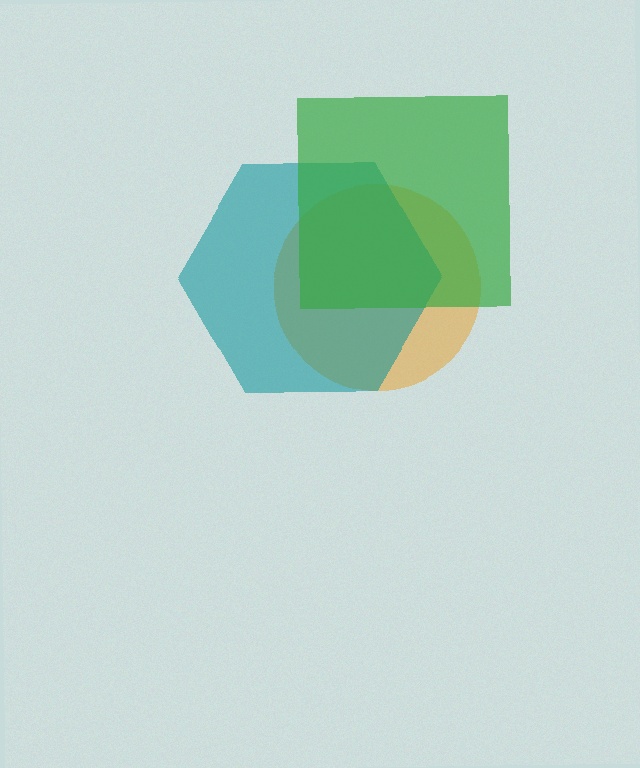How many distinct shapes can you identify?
There are 3 distinct shapes: an orange circle, a teal hexagon, a green square.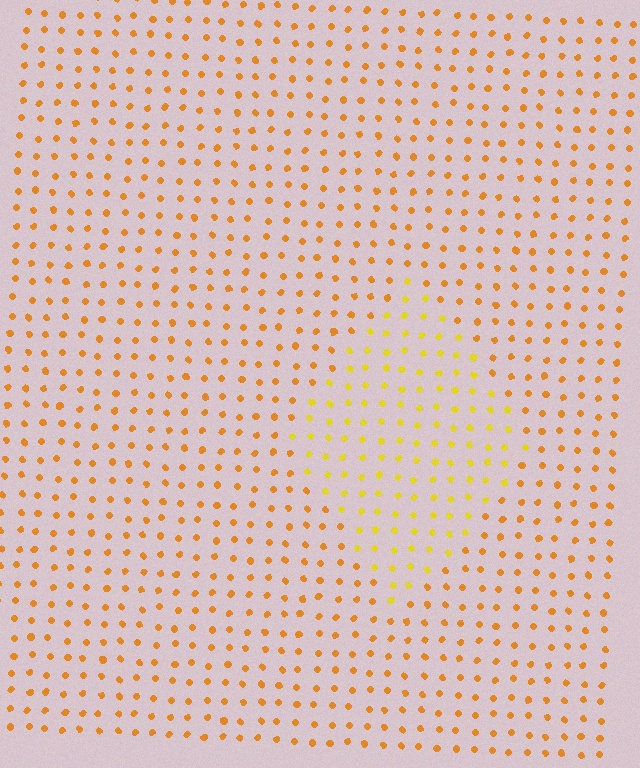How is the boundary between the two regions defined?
The boundary is defined purely by a slight shift in hue (about 25 degrees). Spacing, size, and orientation are identical on both sides.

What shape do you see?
I see a diamond.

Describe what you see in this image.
The image is filled with small orange elements in a uniform arrangement. A diamond-shaped region is visible where the elements are tinted to a slightly different hue, forming a subtle color boundary.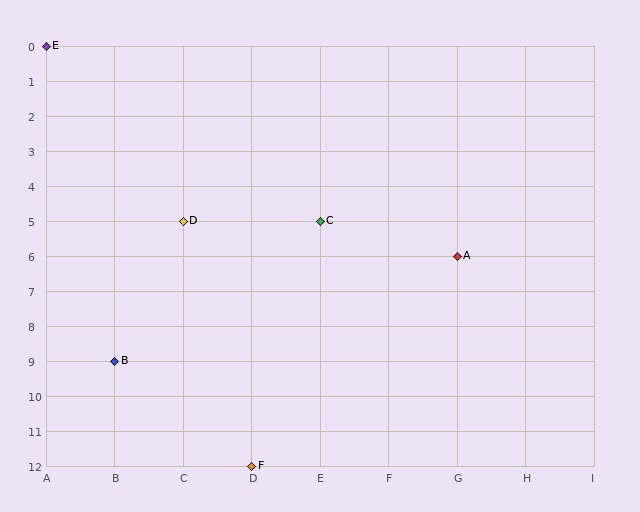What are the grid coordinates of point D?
Point D is at grid coordinates (C, 5).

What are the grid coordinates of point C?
Point C is at grid coordinates (E, 5).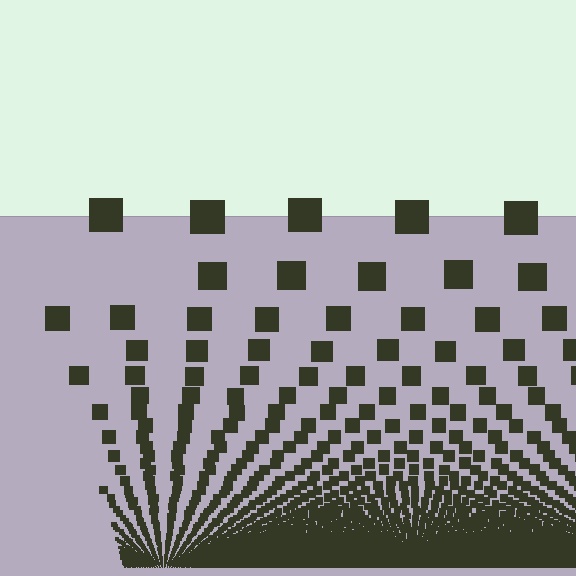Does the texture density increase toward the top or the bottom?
Density increases toward the bottom.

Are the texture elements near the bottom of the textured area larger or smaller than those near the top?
Smaller. The gradient is inverted — elements near the bottom are smaller and denser.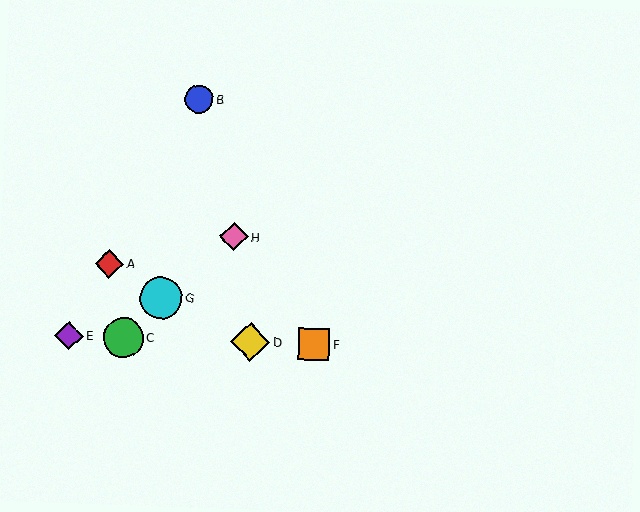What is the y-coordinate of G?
Object G is at y≈297.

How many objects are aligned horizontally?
4 objects (C, D, E, F) are aligned horizontally.